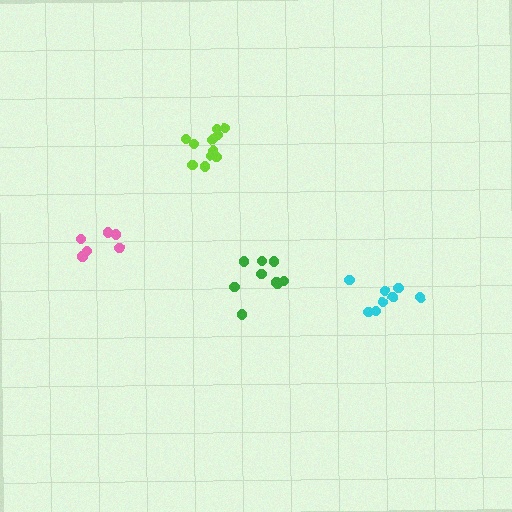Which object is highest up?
The lime cluster is topmost.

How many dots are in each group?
Group 1: 11 dots, Group 2: 8 dots, Group 3: 9 dots, Group 4: 6 dots (34 total).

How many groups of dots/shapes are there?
There are 4 groups.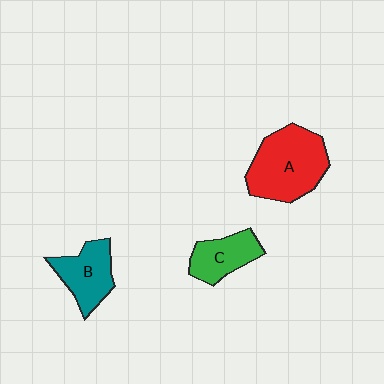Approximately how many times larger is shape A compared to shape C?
Approximately 1.9 times.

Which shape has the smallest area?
Shape C (green).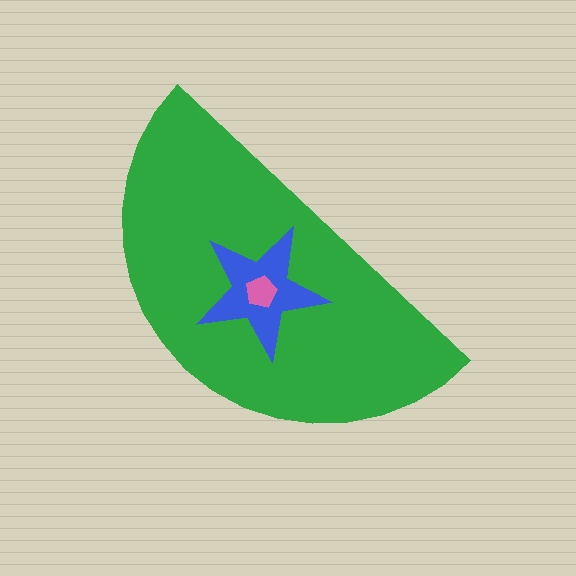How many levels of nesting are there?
3.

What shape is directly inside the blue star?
The pink pentagon.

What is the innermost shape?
The pink pentagon.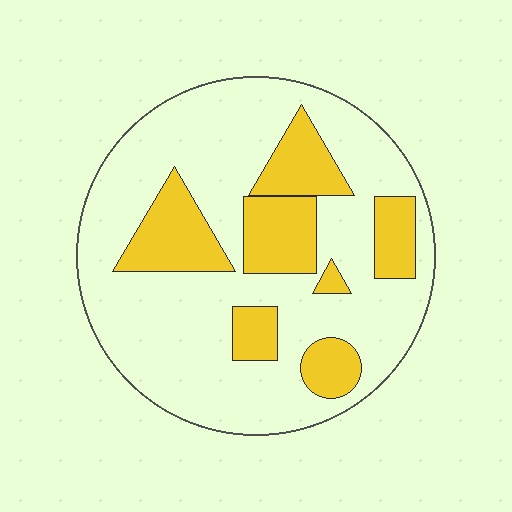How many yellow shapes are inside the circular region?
7.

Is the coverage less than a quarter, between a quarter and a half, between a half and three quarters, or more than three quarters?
Between a quarter and a half.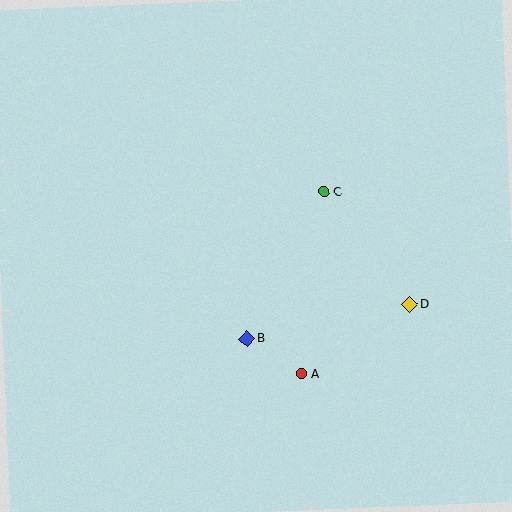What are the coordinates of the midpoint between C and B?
The midpoint between C and B is at (285, 265).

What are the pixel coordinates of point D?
Point D is at (410, 305).